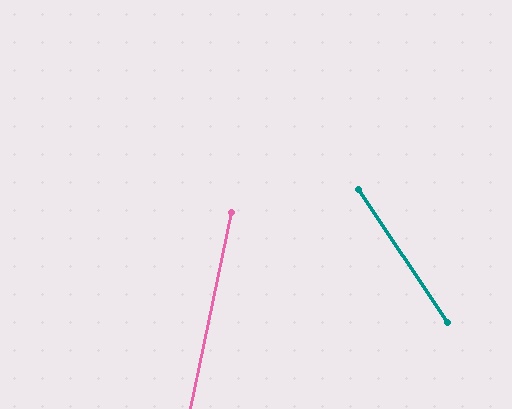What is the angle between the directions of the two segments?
Approximately 46 degrees.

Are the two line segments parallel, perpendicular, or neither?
Neither parallel nor perpendicular — they differ by about 46°.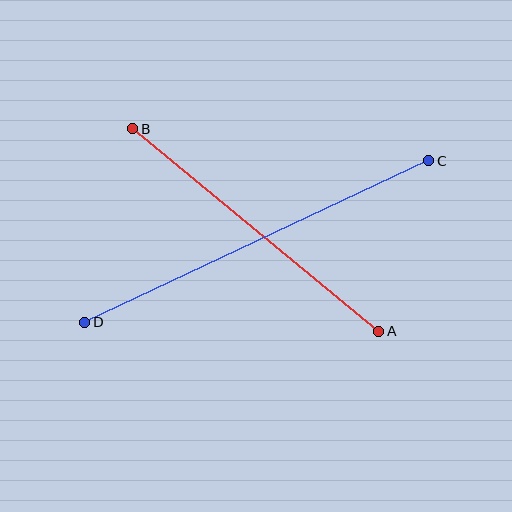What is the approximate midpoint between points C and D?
The midpoint is at approximately (257, 241) pixels.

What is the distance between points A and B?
The distance is approximately 319 pixels.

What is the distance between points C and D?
The distance is approximately 380 pixels.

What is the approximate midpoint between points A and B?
The midpoint is at approximately (256, 230) pixels.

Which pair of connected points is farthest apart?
Points C and D are farthest apart.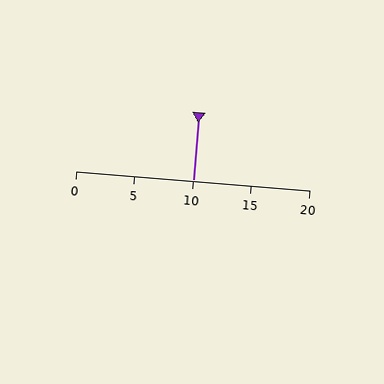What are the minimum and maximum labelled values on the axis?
The axis runs from 0 to 20.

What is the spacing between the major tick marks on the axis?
The major ticks are spaced 5 apart.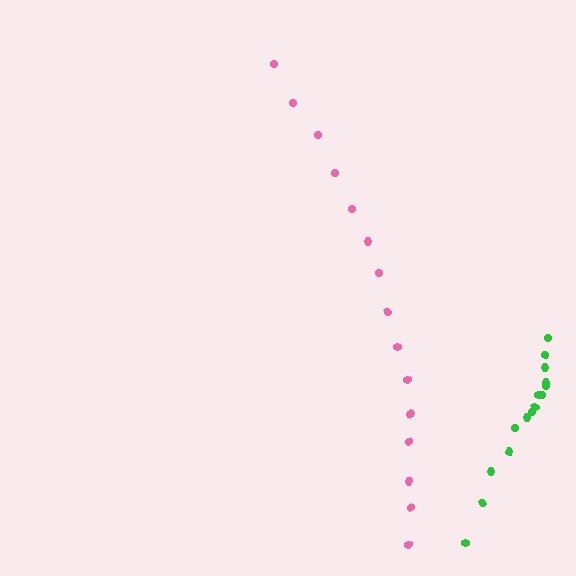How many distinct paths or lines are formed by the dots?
There are 2 distinct paths.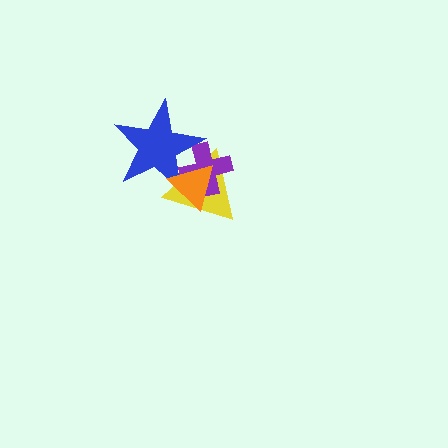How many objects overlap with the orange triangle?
3 objects overlap with the orange triangle.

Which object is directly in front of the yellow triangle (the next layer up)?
The purple cross is directly in front of the yellow triangle.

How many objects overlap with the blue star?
3 objects overlap with the blue star.